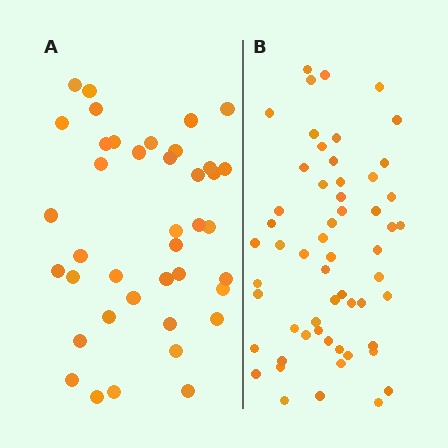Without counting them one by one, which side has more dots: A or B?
Region B (the right region) has more dots.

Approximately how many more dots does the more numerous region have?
Region B has approximately 15 more dots than region A.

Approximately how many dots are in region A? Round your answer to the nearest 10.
About 40 dots.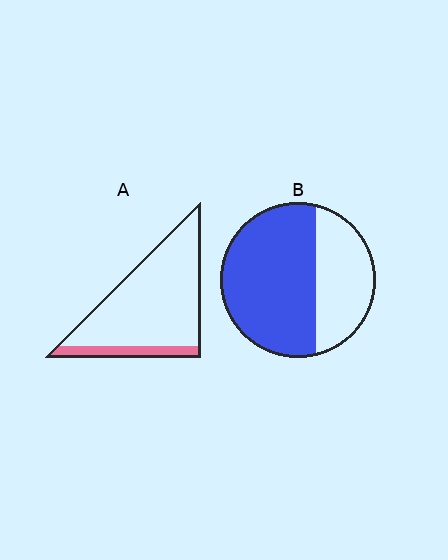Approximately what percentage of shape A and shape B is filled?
A is approximately 15% and B is approximately 65%.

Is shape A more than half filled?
No.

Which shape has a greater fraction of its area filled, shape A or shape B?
Shape B.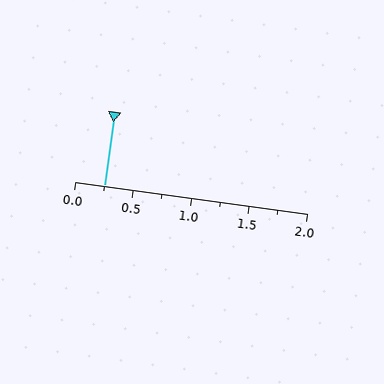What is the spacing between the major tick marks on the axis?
The major ticks are spaced 0.5 apart.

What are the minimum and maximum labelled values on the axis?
The axis runs from 0.0 to 2.0.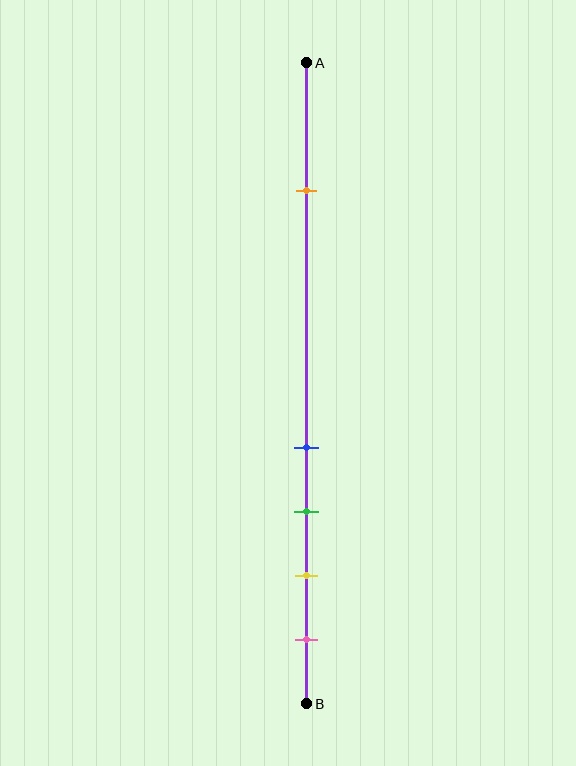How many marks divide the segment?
There are 5 marks dividing the segment.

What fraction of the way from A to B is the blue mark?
The blue mark is approximately 60% (0.6) of the way from A to B.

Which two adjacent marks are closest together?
The blue and green marks are the closest adjacent pair.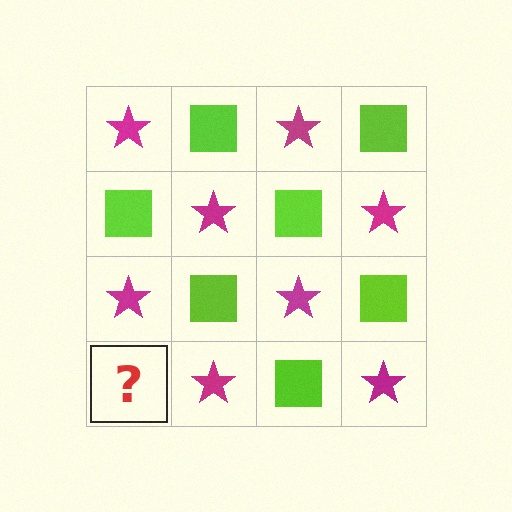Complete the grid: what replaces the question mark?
The question mark should be replaced with a lime square.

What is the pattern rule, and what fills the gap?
The rule is that it alternates magenta star and lime square in a checkerboard pattern. The gap should be filled with a lime square.